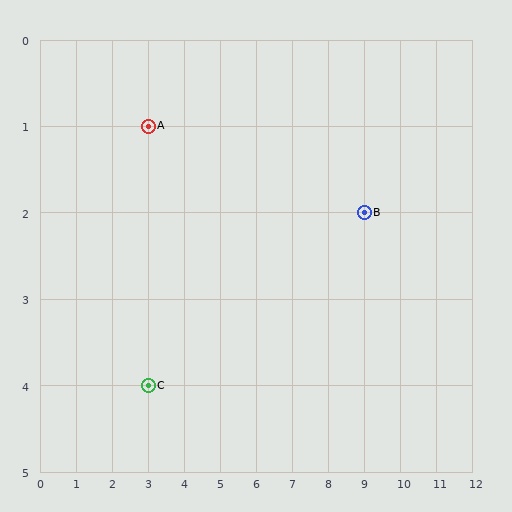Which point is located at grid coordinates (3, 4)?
Point C is at (3, 4).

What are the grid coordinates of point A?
Point A is at grid coordinates (3, 1).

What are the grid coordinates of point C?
Point C is at grid coordinates (3, 4).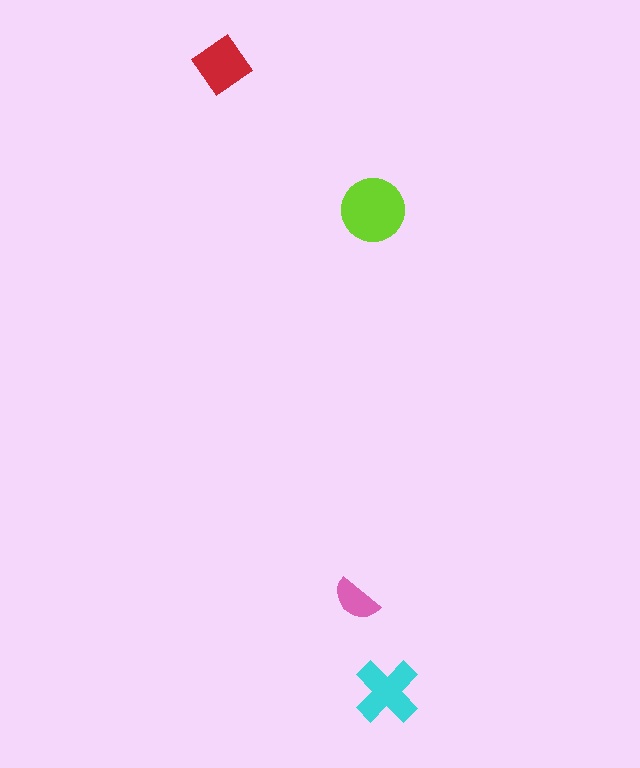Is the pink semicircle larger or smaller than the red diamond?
Smaller.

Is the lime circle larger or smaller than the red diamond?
Larger.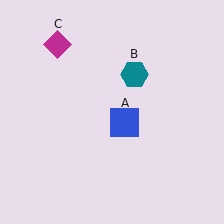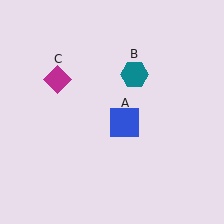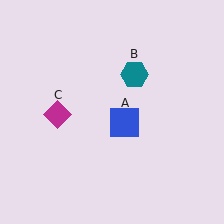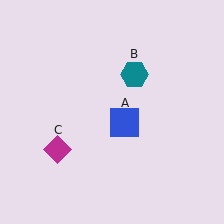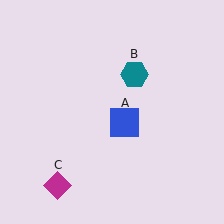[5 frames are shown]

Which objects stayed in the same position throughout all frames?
Blue square (object A) and teal hexagon (object B) remained stationary.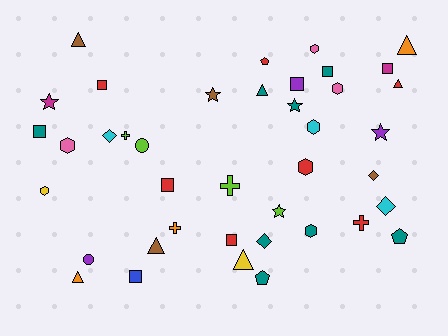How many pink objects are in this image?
There are 3 pink objects.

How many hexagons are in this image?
There are 7 hexagons.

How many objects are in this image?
There are 40 objects.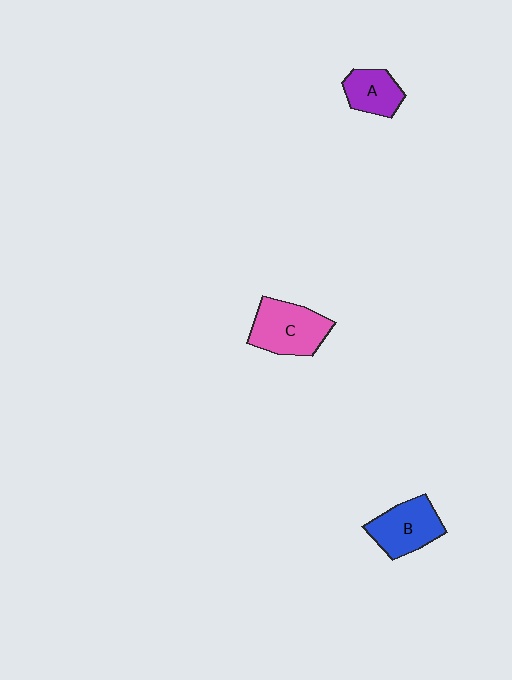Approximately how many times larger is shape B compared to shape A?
Approximately 1.4 times.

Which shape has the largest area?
Shape C (pink).